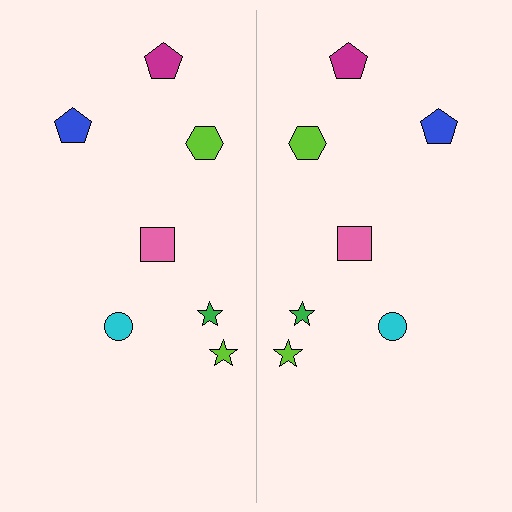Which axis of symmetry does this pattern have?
The pattern has a vertical axis of symmetry running through the center of the image.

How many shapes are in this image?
There are 14 shapes in this image.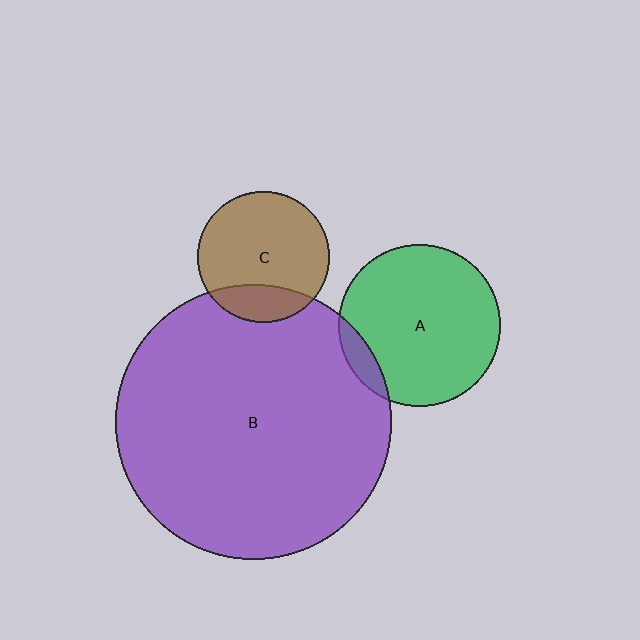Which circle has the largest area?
Circle B (purple).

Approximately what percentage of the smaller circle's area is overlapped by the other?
Approximately 20%.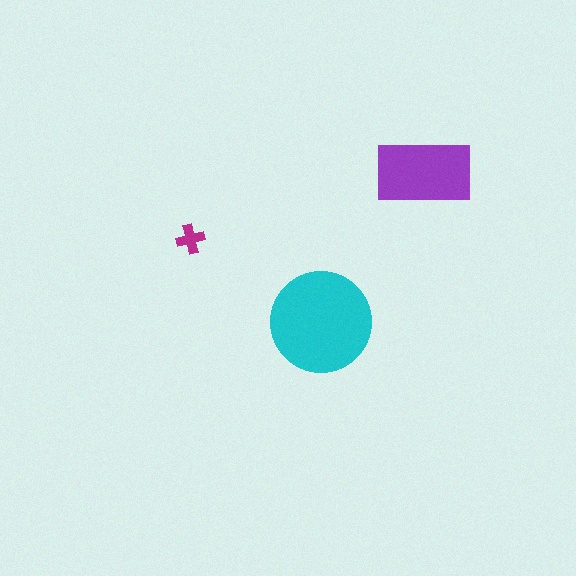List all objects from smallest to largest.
The magenta cross, the purple rectangle, the cyan circle.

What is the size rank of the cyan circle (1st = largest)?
1st.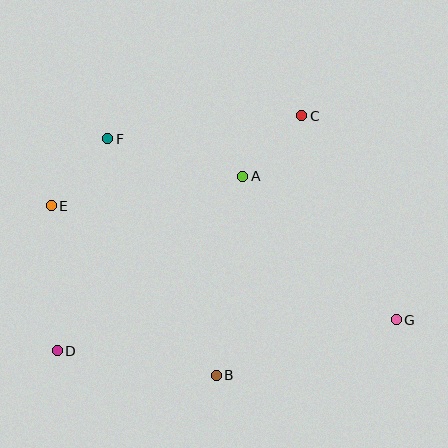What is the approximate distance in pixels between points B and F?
The distance between B and F is approximately 260 pixels.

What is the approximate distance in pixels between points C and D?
The distance between C and D is approximately 339 pixels.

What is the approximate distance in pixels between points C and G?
The distance between C and G is approximately 225 pixels.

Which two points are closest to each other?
Points A and C are closest to each other.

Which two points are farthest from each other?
Points E and G are farthest from each other.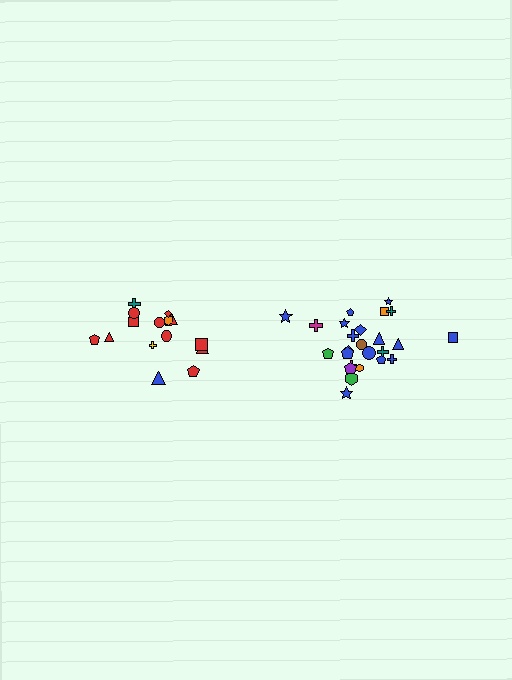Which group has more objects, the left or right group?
The right group.